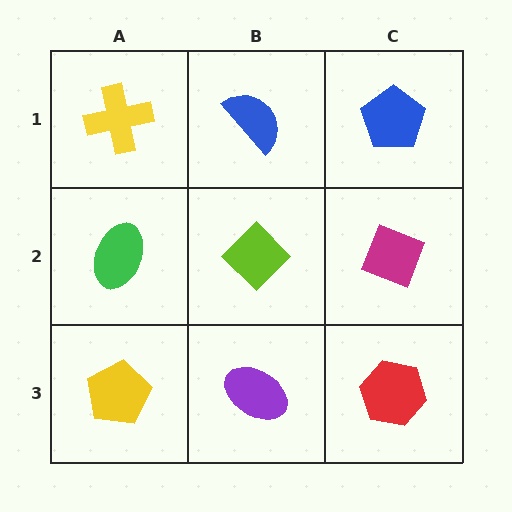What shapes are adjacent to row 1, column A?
A green ellipse (row 2, column A), a blue semicircle (row 1, column B).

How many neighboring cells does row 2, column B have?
4.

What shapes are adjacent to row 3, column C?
A magenta diamond (row 2, column C), a purple ellipse (row 3, column B).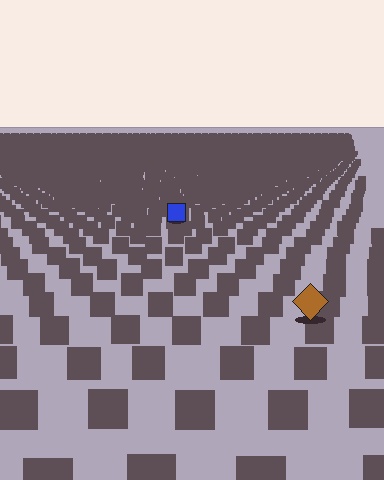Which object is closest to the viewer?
The brown diamond is closest. The texture marks near it are larger and more spread out.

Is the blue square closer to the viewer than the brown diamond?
No. The brown diamond is closer — you can tell from the texture gradient: the ground texture is coarser near it.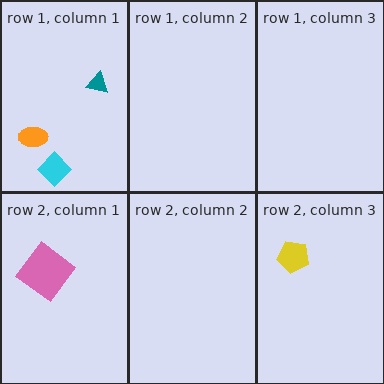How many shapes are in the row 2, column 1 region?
1.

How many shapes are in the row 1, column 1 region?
3.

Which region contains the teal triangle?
The row 1, column 1 region.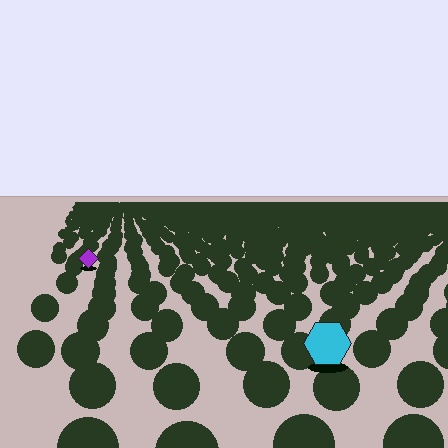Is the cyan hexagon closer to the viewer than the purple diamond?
Yes. The cyan hexagon is closer — you can tell from the texture gradient: the ground texture is coarser near it.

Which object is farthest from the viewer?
The purple diamond is farthest from the viewer. It appears smaller and the ground texture around it is denser.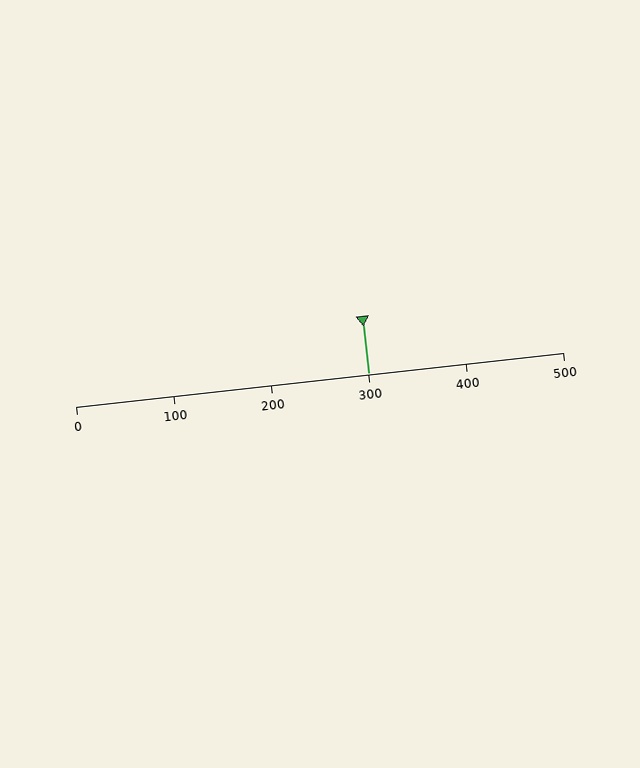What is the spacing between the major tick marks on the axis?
The major ticks are spaced 100 apart.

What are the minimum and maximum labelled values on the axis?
The axis runs from 0 to 500.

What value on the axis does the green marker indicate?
The marker indicates approximately 300.